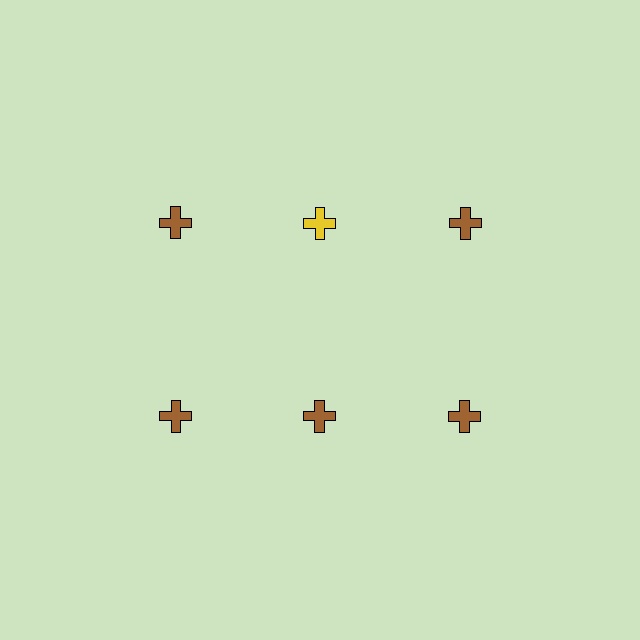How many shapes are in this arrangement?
There are 6 shapes arranged in a grid pattern.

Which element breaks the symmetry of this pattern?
The yellow cross in the top row, second from left column breaks the symmetry. All other shapes are brown crosses.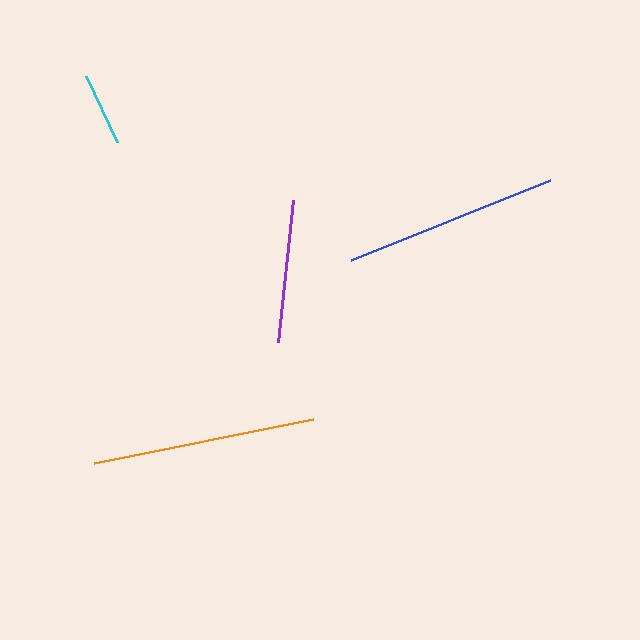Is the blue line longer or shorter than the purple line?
The blue line is longer than the purple line.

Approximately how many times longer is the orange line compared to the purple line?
The orange line is approximately 1.6 times the length of the purple line.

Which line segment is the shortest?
The cyan line is the shortest at approximately 73 pixels.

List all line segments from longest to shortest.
From longest to shortest: orange, blue, purple, cyan.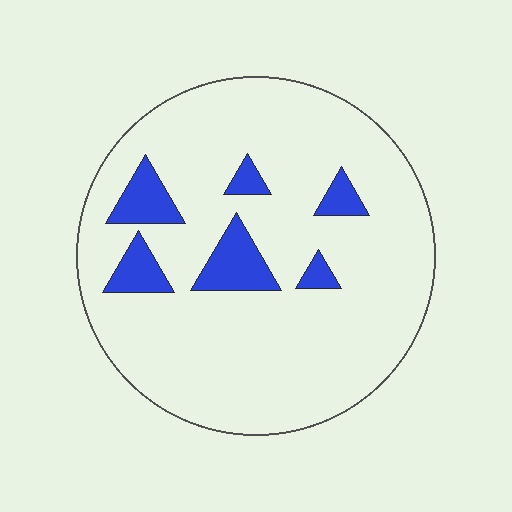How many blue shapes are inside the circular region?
6.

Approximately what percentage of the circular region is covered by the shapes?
Approximately 10%.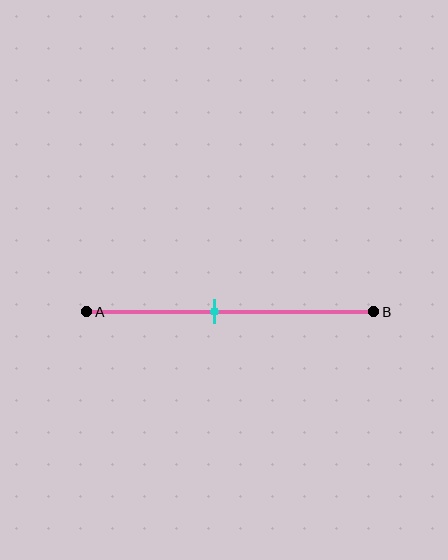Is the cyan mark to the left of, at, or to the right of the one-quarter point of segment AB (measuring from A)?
The cyan mark is to the right of the one-quarter point of segment AB.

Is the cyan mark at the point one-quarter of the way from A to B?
No, the mark is at about 45% from A, not at the 25% one-quarter point.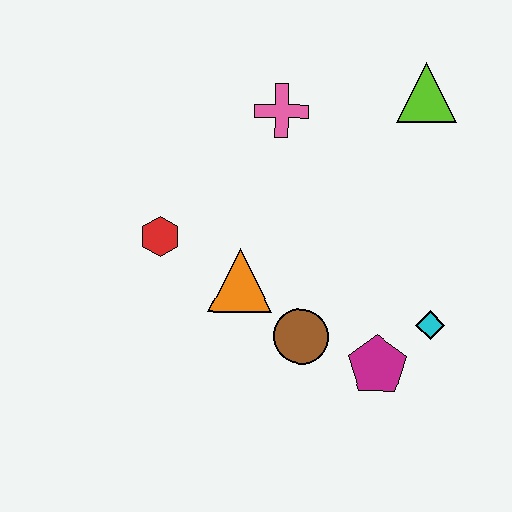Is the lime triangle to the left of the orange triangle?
No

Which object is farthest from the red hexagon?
The lime triangle is farthest from the red hexagon.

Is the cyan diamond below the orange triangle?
Yes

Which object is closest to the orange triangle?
The brown circle is closest to the orange triangle.